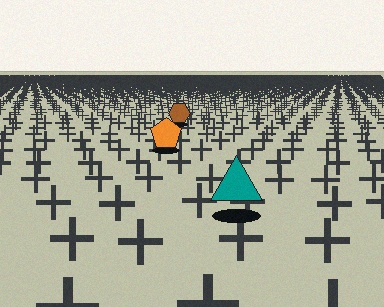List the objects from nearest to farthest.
From nearest to farthest: the teal triangle, the orange pentagon, the brown hexagon.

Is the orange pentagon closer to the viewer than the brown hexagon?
Yes. The orange pentagon is closer — you can tell from the texture gradient: the ground texture is coarser near it.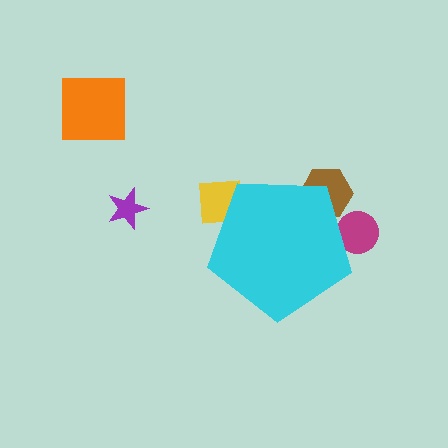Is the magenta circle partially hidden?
Yes, the magenta circle is partially hidden behind the cyan pentagon.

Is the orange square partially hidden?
No, the orange square is fully visible.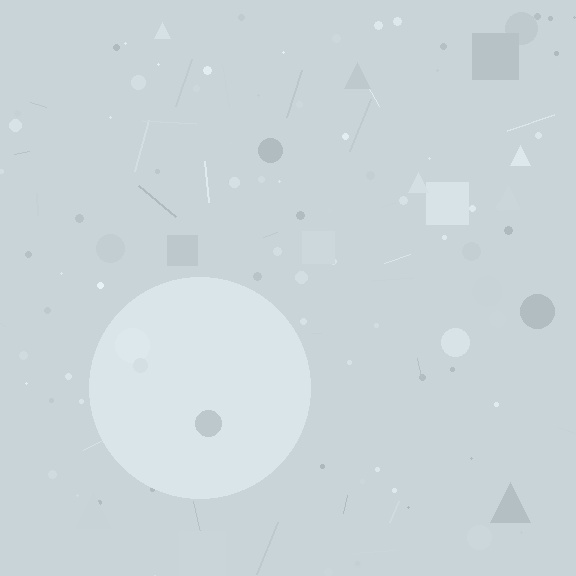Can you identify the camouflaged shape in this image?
The camouflaged shape is a circle.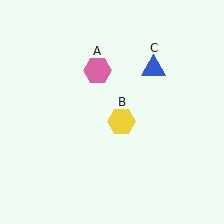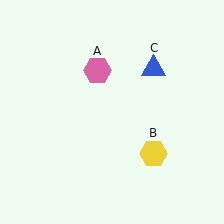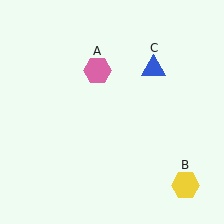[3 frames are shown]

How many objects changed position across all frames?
1 object changed position: yellow hexagon (object B).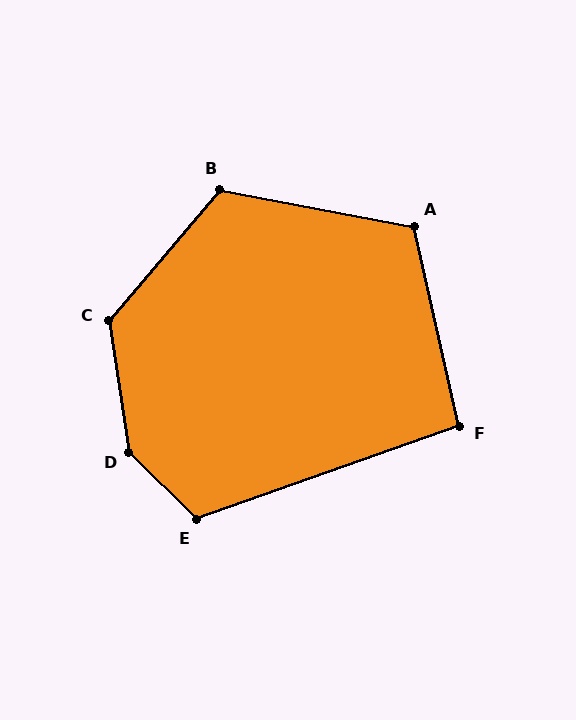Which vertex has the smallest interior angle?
F, at approximately 97 degrees.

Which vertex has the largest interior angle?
D, at approximately 144 degrees.